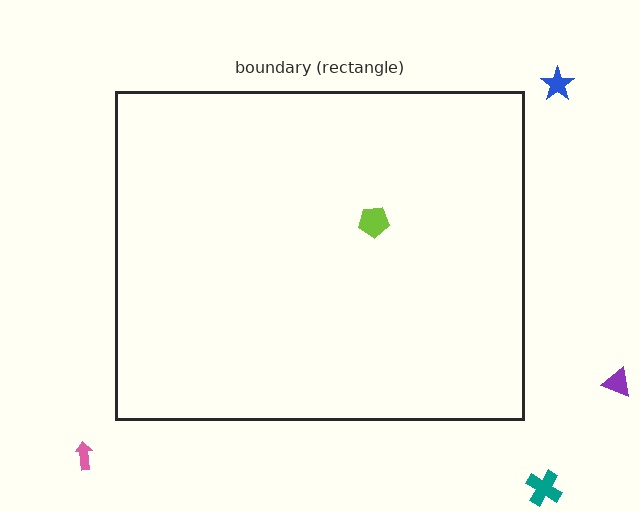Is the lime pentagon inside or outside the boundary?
Inside.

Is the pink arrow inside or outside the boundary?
Outside.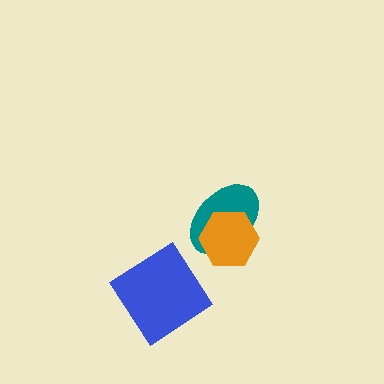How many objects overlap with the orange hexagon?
1 object overlaps with the orange hexagon.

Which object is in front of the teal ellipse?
The orange hexagon is in front of the teal ellipse.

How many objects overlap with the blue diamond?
0 objects overlap with the blue diamond.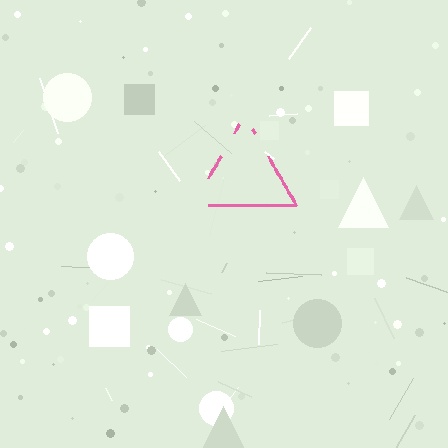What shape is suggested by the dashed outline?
The dashed outline suggests a triangle.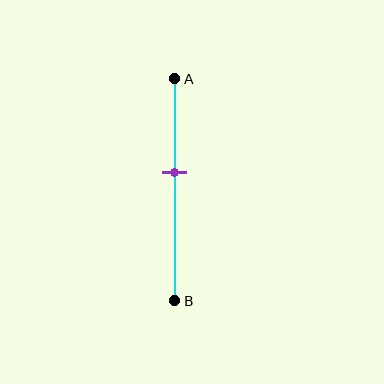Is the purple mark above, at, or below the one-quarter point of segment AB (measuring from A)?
The purple mark is below the one-quarter point of segment AB.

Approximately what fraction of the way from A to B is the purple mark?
The purple mark is approximately 40% of the way from A to B.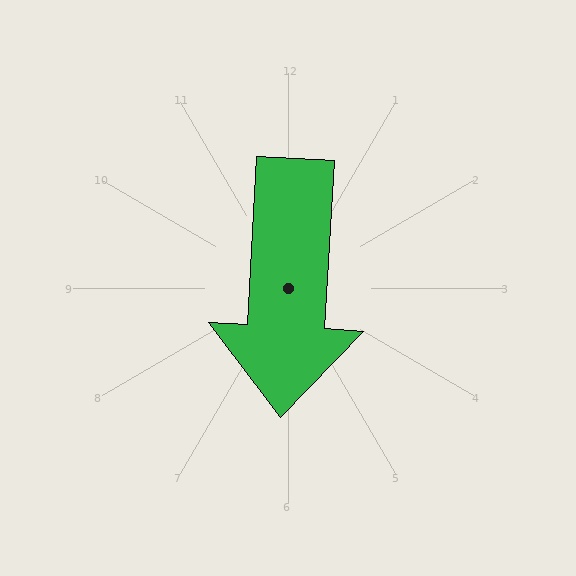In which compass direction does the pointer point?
South.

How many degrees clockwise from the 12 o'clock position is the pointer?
Approximately 183 degrees.